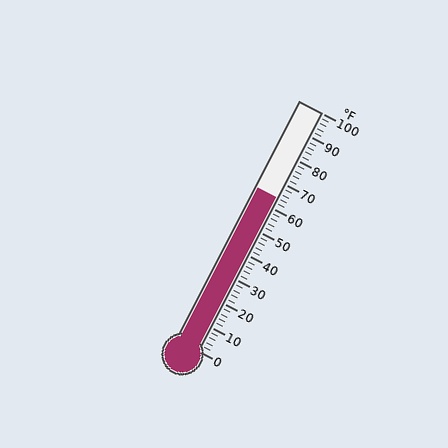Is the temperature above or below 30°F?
The temperature is above 30°F.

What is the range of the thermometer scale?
The thermometer scale ranges from 0°F to 100°F.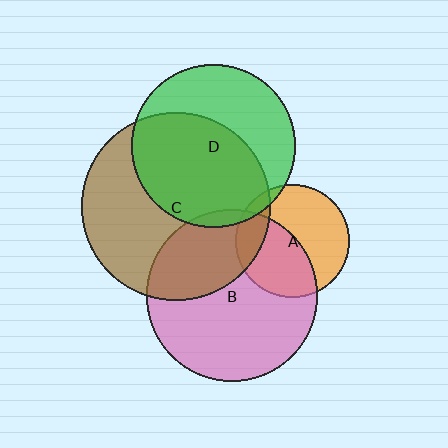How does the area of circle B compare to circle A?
Approximately 2.3 times.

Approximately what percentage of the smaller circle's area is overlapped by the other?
Approximately 5%.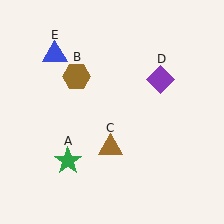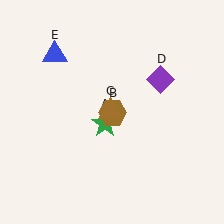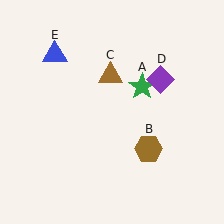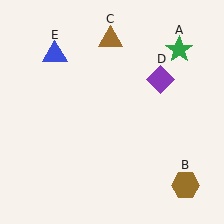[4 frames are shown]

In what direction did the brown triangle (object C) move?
The brown triangle (object C) moved up.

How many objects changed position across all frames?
3 objects changed position: green star (object A), brown hexagon (object B), brown triangle (object C).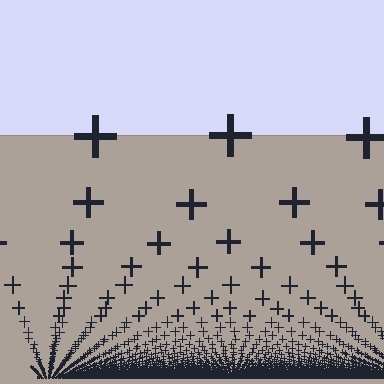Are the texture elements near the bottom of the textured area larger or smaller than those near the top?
Smaller. The gradient is inverted — elements near the bottom are smaller and denser.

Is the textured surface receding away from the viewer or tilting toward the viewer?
The surface appears to tilt toward the viewer. Texture elements get larger and sparser toward the top.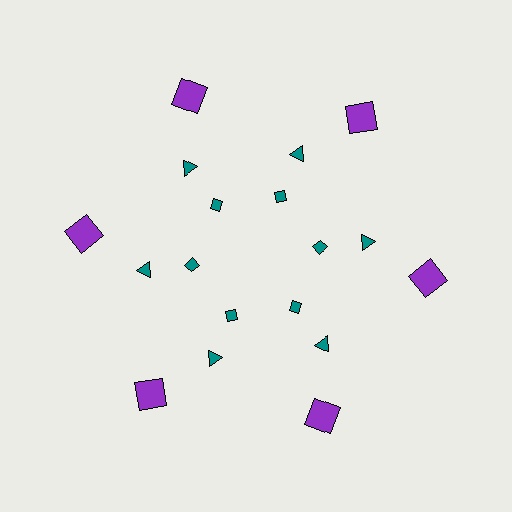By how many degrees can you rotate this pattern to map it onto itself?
The pattern maps onto itself every 60 degrees of rotation.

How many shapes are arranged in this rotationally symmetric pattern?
There are 18 shapes, arranged in 6 groups of 3.